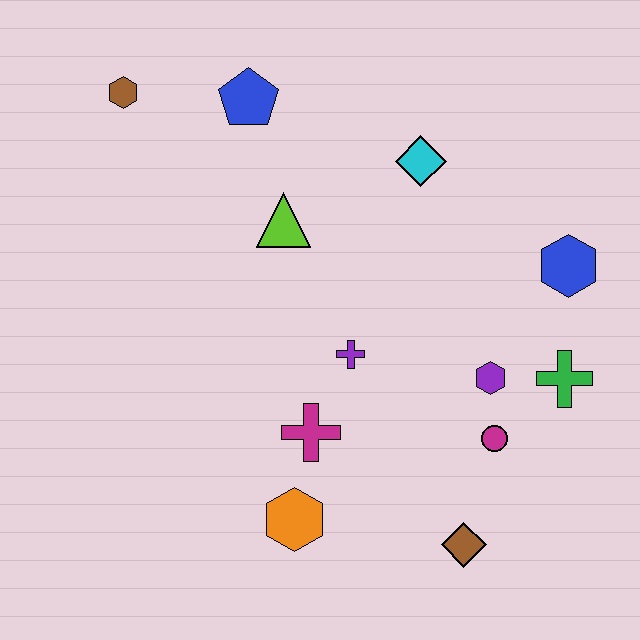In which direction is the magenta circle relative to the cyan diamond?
The magenta circle is below the cyan diamond.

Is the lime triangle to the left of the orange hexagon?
Yes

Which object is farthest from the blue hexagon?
The brown hexagon is farthest from the blue hexagon.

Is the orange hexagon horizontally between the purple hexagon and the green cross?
No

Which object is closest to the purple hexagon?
The magenta circle is closest to the purple hexagon.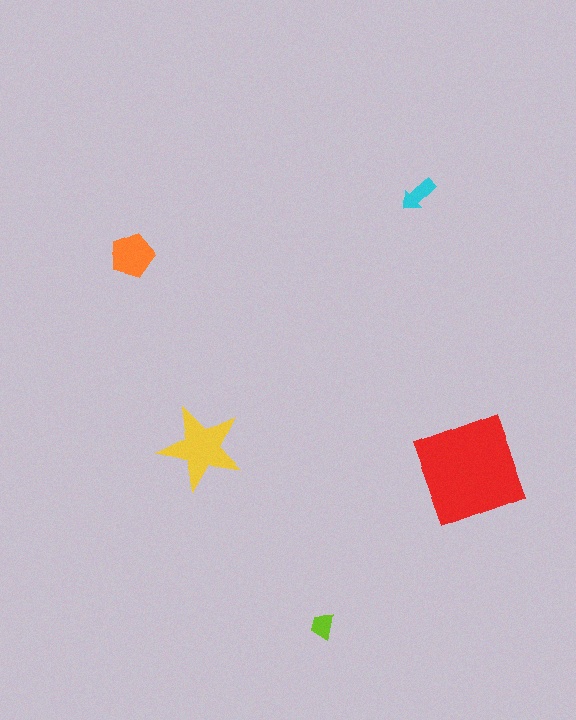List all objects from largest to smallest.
The red diamond, the yellow star, the orange pentagon, the cyan arrow, the lime trapezoid.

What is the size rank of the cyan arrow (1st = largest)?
4th.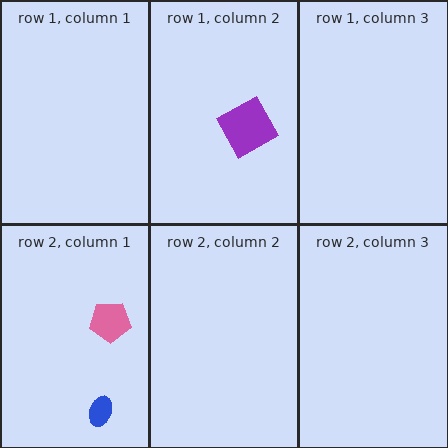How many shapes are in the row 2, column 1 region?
2.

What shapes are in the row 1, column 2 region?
The purple square.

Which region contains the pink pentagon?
The row 2, column 1 region.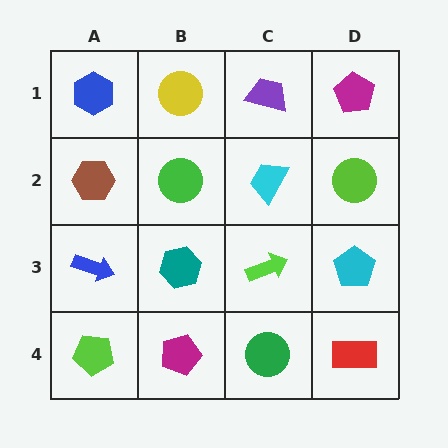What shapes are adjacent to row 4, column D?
A cyan pentagon (row 3, column D), a green circle (row 4, column C).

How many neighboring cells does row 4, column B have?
3.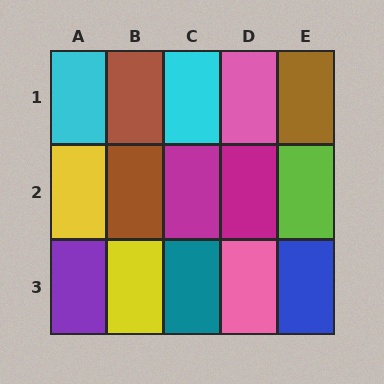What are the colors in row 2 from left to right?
Yellow, brown, magenta, magenta, lime.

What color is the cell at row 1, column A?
Cyan.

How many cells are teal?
1 cell is teal.